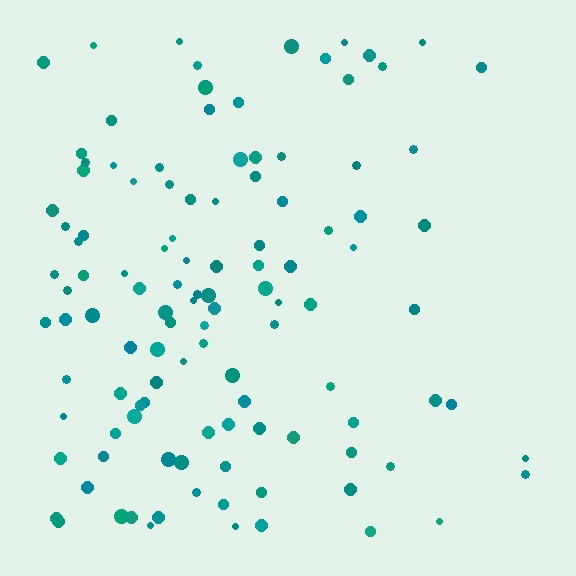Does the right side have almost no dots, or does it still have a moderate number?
Still a moderate number, just noticeably fewer than the left.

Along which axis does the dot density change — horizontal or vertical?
Horizontal.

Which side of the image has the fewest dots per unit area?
The right.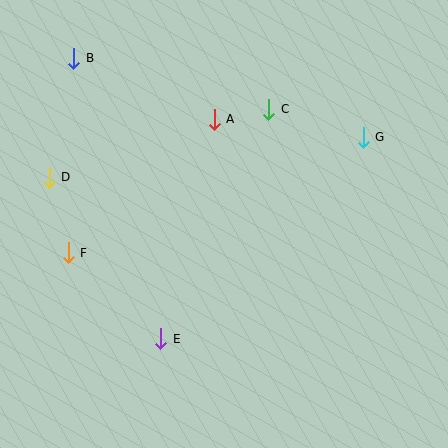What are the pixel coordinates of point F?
Point F is at (68, 253).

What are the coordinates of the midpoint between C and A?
The midpoint between C and A is at (242, 114).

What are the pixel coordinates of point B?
Point B is at (74, 58).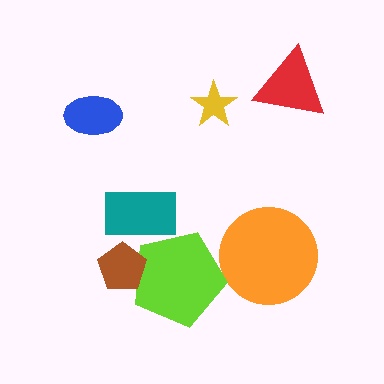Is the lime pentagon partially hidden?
Yes, it is partially covered by another shape.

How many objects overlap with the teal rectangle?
1 object overlaps with the teal rectangle.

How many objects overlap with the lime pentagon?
2 objects overlap with the lime pentagon.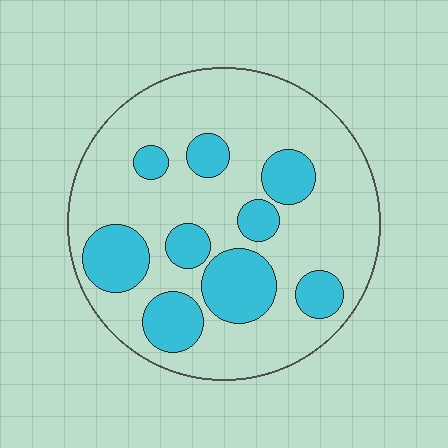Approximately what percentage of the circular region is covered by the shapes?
Approximately 25%.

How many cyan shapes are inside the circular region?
9.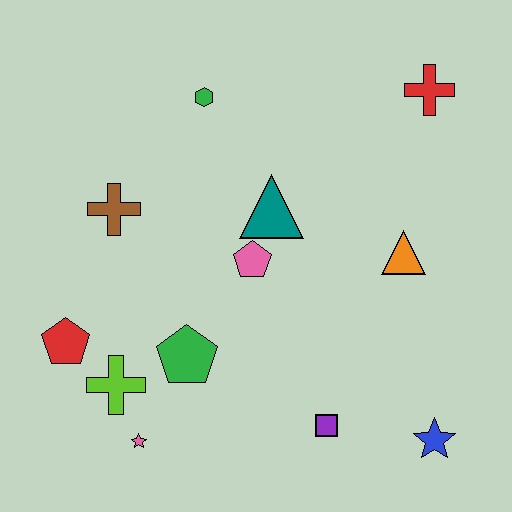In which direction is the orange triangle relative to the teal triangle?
The orange triangle is to the right of the teal triangle.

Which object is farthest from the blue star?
The green hexagon is farthest from the blue star.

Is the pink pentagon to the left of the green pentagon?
No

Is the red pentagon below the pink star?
No